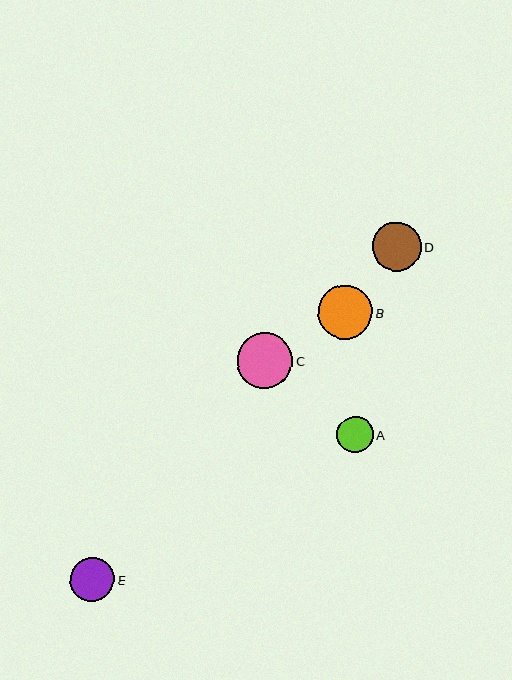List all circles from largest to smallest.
From largest to smallest: C, B, D, E, A.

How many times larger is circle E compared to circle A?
Circle E is approximately 1.2 times the size of circle A.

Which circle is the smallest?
Circle A is the smallest with a size of approximately 36 pixels.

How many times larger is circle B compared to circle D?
Circle B is approximately 1.1 times the size of circle D.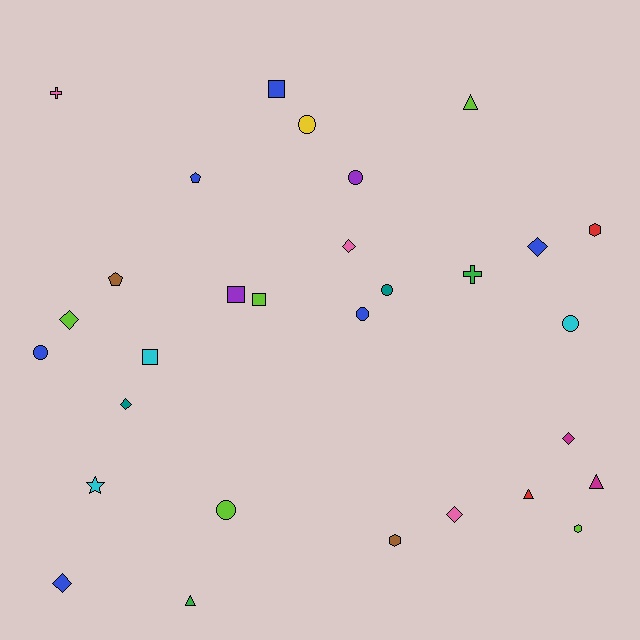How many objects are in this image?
There are 30 objects.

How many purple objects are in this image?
There are 2 purple objects.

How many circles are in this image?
There are 7 circles.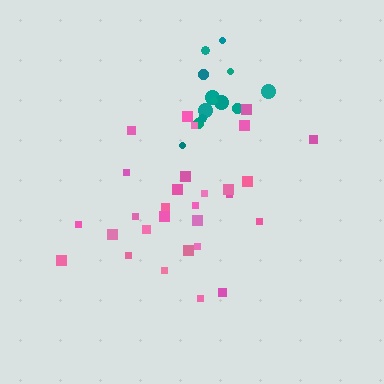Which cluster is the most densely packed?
Teal.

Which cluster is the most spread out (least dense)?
Pink.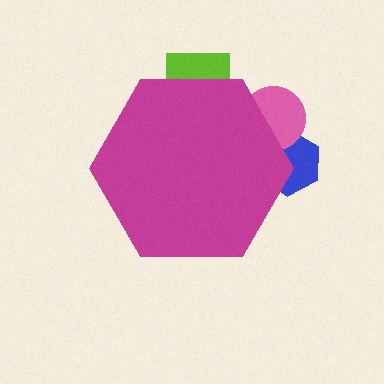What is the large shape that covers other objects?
A magenta hexagon.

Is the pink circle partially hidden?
Yes, the pink circle is partially hidden behind the magenta hexagon.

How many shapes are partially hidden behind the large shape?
3 shapes are partially hidden.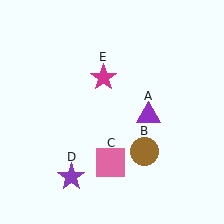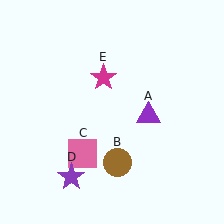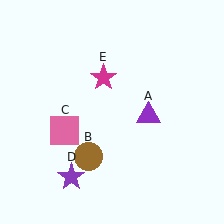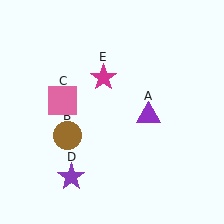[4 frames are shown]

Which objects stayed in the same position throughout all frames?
Purple triangle (object A) and purple star (object D) and magenta star (object E) remained stationary.